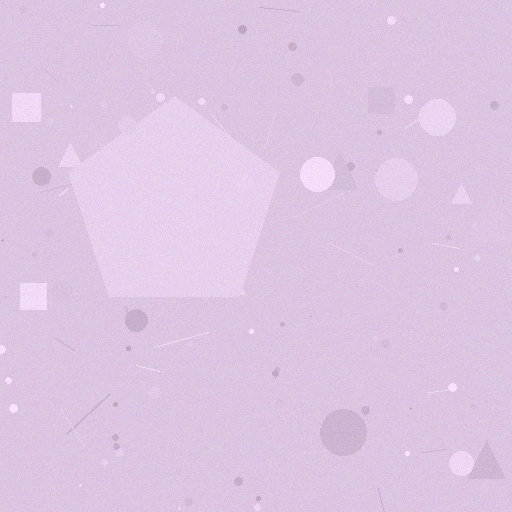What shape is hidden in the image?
A pentagon is hidden in the image.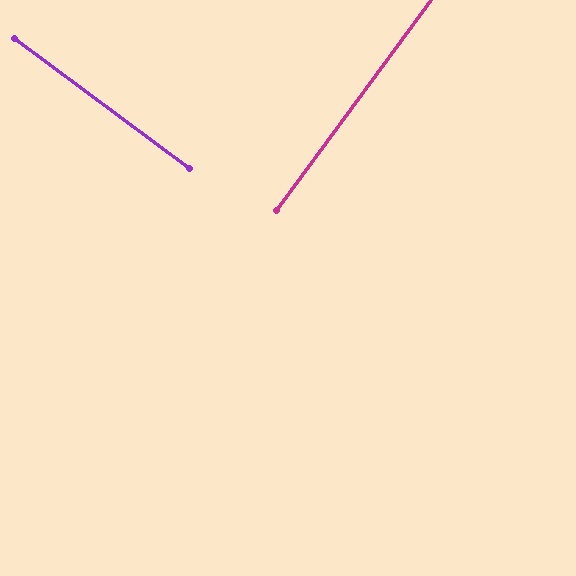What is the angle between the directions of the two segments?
Approximately 89 degrees.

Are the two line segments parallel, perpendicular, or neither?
Perpendicular — they meet at approximately 89°.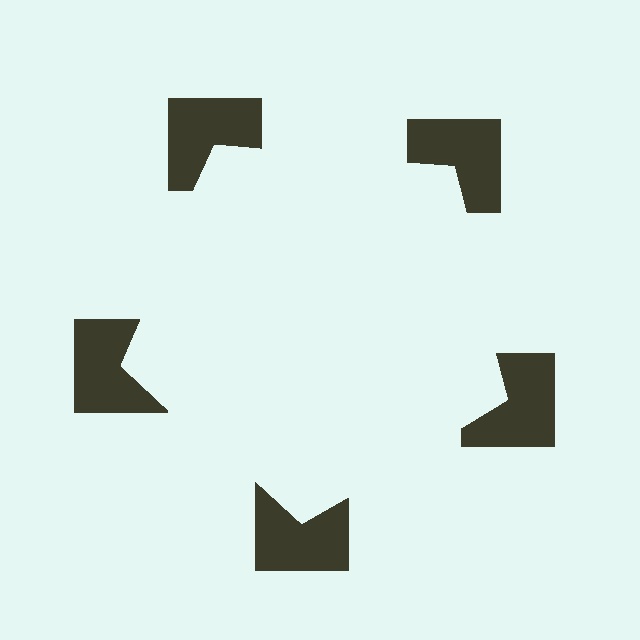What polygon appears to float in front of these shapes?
An illusory pentagon — its edges are inferred from the aligned wedge cuts in the notched squares, not physically drawn.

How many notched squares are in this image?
There are 5 — one at each vertex of the illusory pentagon.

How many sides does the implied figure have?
5 sides.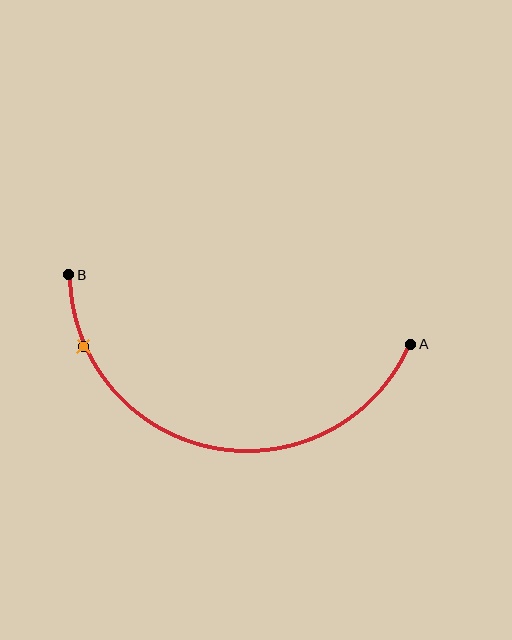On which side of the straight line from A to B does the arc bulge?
The arc bulges below the straight line connecting A and B.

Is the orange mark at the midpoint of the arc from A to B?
No. The orange mark lies on the arc but is closer to endpoint B. The arc midpoint would be at the point on the curve equidistant along the arc from both A and B.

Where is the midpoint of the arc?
The arc midpoint is the point on the curve farthest from the straight line joining A and B. It sits below that line.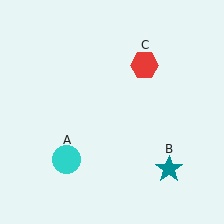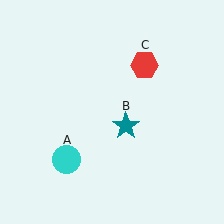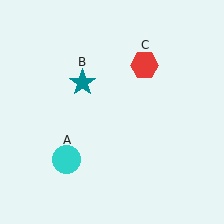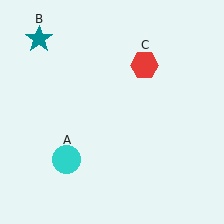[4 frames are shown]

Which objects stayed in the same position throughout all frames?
Cyan circle (object A) and red hexagon (object C) remained stationary.